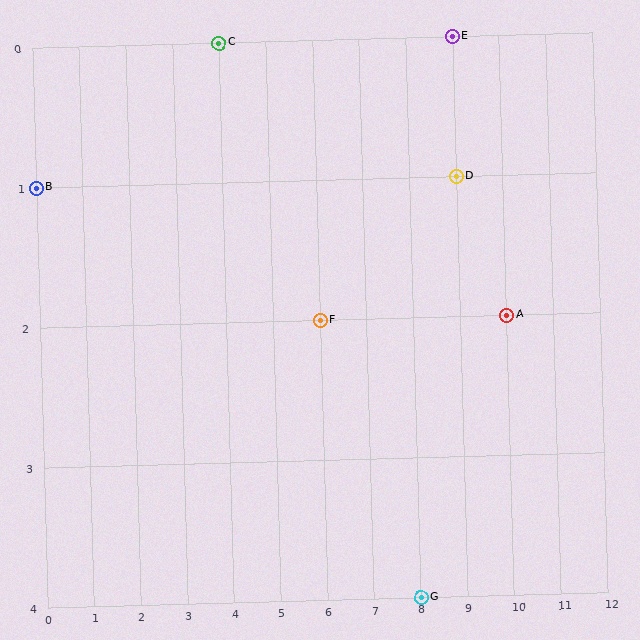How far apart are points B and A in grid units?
Points B and A are 10 columns and 1 row apart (about 10.0 grid units diagonally).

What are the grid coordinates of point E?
Point E is at grid coordinates (9, 0).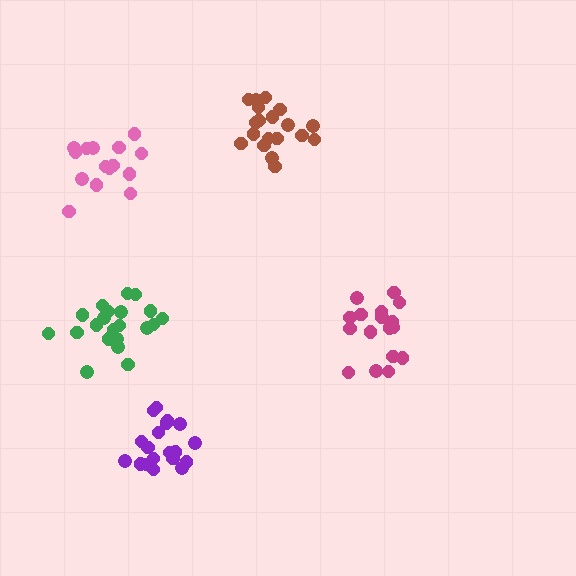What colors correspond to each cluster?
The clusters are colored: purple, green, magenta, pink, brown.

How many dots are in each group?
Group 1: 19 dots, Group 2: 21 dots, Group 3: 17 dots, Group 4: 15 dots, Group 5: 19 dots (91 total).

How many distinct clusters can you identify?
There are 5 distinct clusters.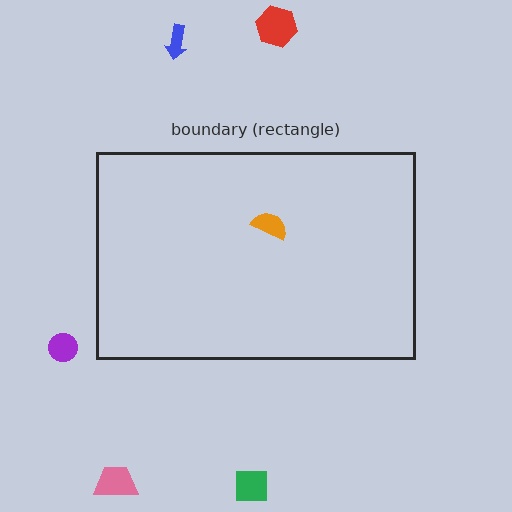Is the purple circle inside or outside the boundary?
Outside.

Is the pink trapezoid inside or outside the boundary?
Outside.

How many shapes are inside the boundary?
1 inside, 5 outside.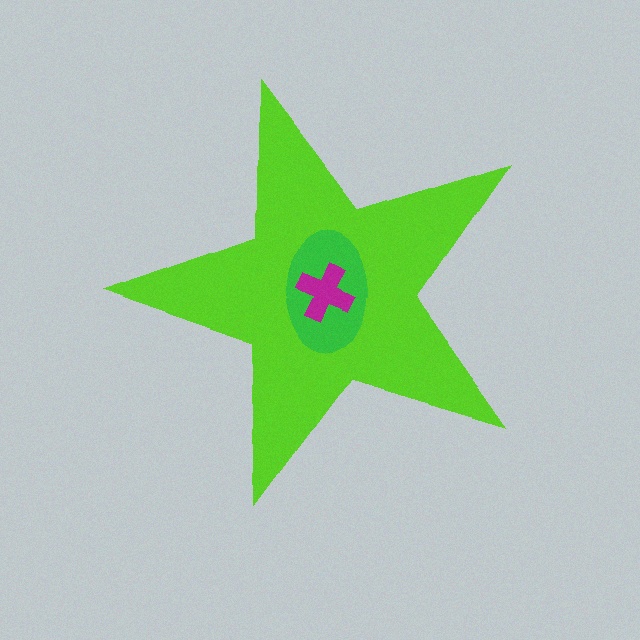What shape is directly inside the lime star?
The green ellipse.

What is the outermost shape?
The lime star.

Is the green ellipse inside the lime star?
Yes.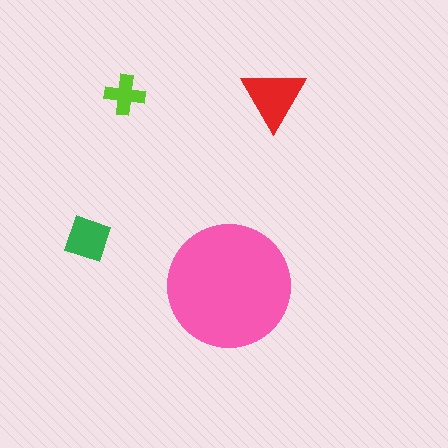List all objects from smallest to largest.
The lime cross, the green square, the red triangle, the pink circle.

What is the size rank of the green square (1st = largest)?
3rd.